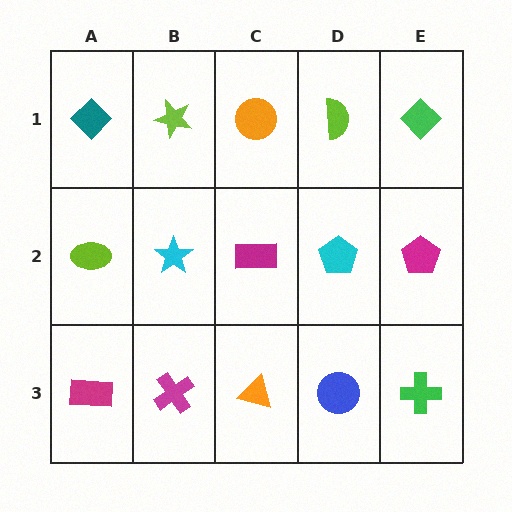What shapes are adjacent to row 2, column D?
A lime semicircle (row 1, column D), a blue circle (row 3, column D), a magenta rectangle (row 2, column C), a magenta pentagon (row 2, column E).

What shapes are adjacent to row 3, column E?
A magenta pentagon (row 2, column E), a blue circle (row 3, column D).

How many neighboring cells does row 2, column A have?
3.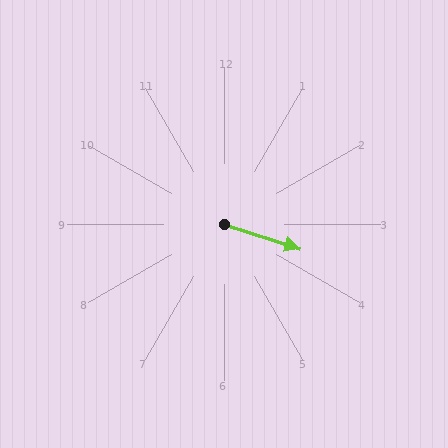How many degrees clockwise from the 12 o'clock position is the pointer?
Approximately 108 degrees.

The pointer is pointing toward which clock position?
Roughly 4 o'clock.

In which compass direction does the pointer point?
East.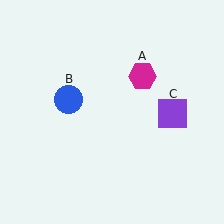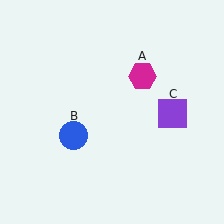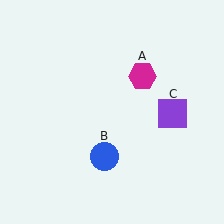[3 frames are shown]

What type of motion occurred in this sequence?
The blue circle (object B) rotated counterclockwise around the center of the scene.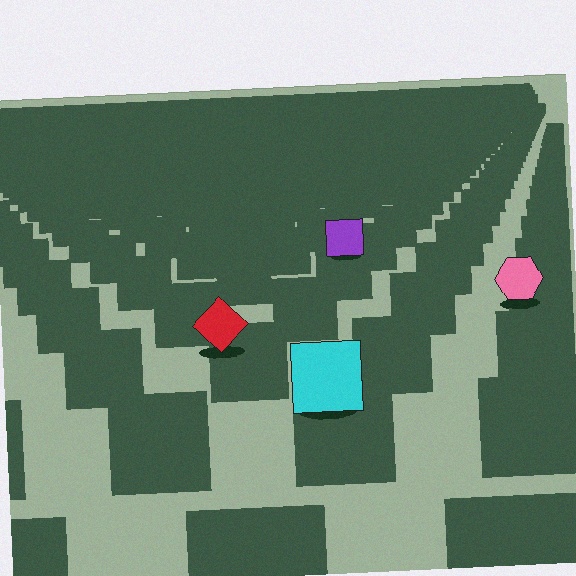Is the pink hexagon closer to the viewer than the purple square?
Yes. The pink hexagon is closer — you can tell from the texture gradient: the ground texture is coarser near it.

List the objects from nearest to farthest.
From nearest to farthest: the cyan square, the red diamond, the pink hexagon, the purple square.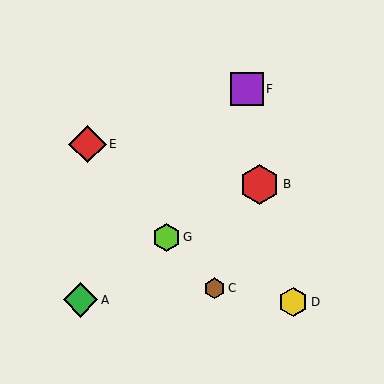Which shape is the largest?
The red hexagon (labeled B) is the largest.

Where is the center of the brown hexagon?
The center of the brown hexagon is at (215, 288).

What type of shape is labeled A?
Shape A is a green diamond.